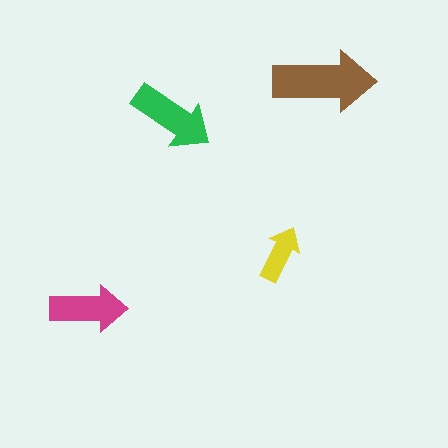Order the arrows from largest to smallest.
the brown one, the green one, the magenta one, the yellow one.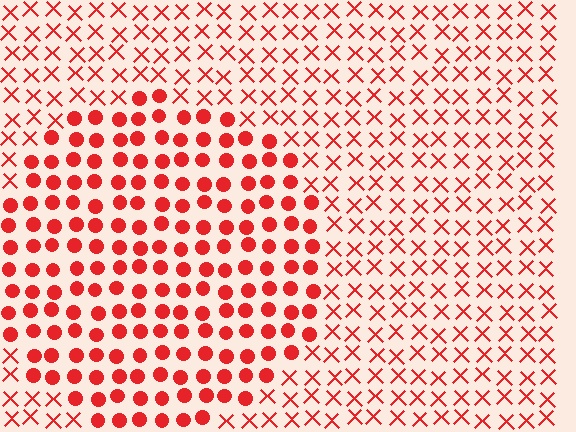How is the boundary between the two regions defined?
The boundary is defined by a change in element shape: circles inside vs. X marks outside. All elements share the same color and spacing.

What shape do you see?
I see a circle.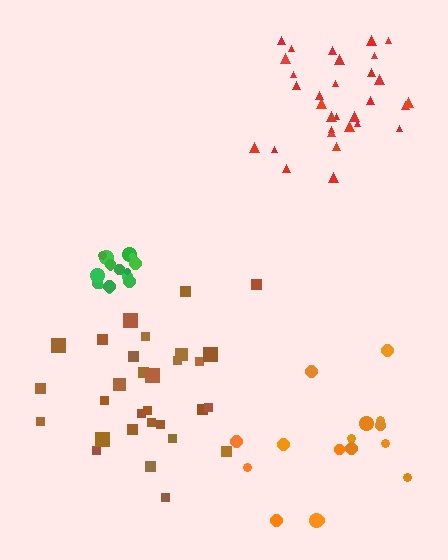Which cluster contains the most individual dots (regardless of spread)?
Red (31).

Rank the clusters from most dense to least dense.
green, red, brown, orange.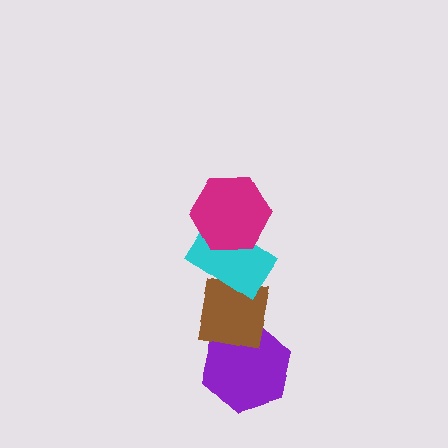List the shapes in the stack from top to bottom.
From top to bottom: the magenta hexagon, the cyan rectangle, the brown square, the purple hexagon.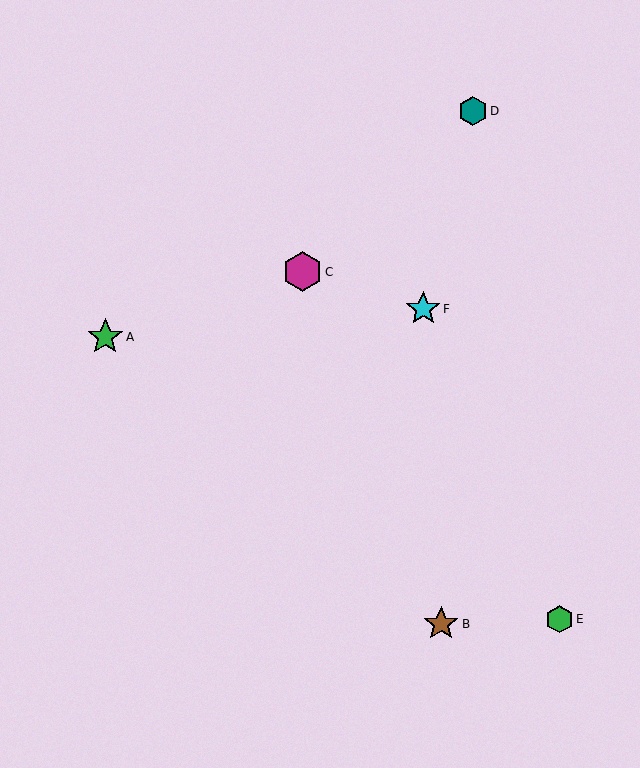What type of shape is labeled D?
Shape D is a teal hexagon.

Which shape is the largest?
The magenta hexagon (labeled C) is the largest.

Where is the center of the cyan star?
The center of the cyan star is at (423, 309).